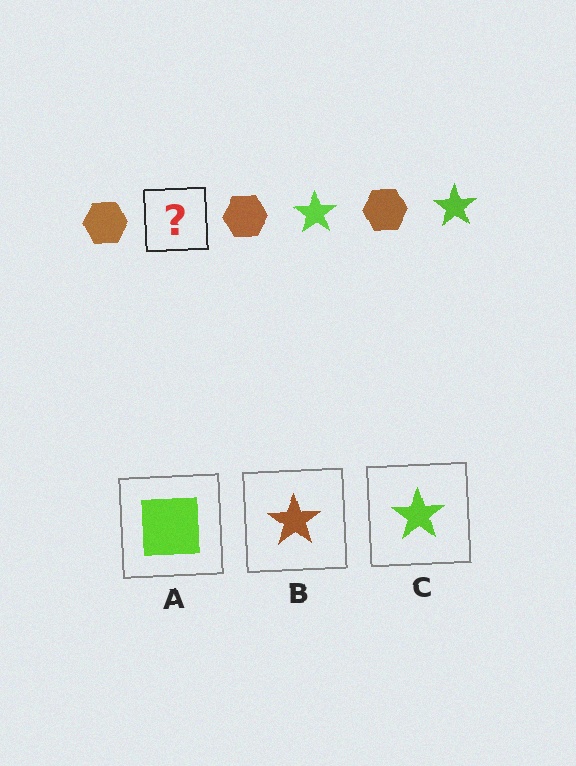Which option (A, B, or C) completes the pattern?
C.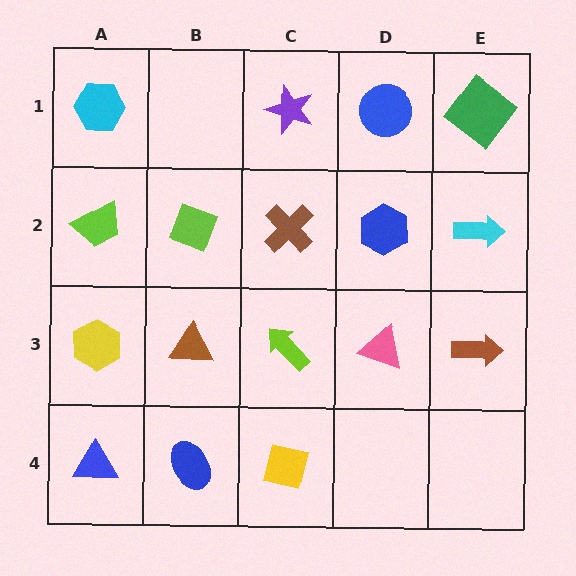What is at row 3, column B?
A brown triangle.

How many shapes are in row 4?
3 shapes.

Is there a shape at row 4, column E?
No, that cell is empty.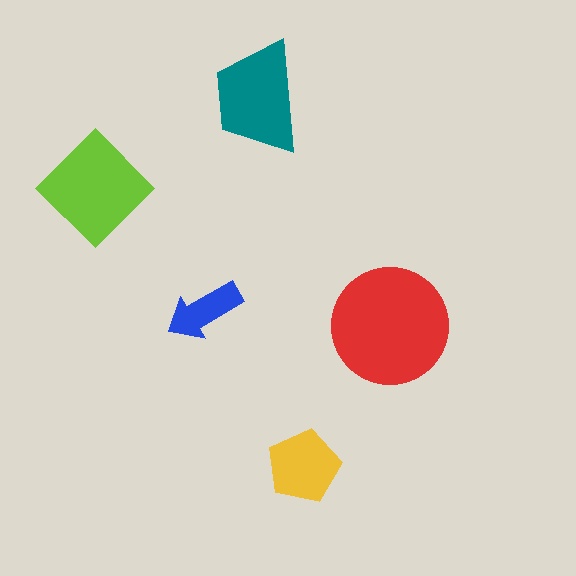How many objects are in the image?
There are 5 objects in the image.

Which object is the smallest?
The blue arrow.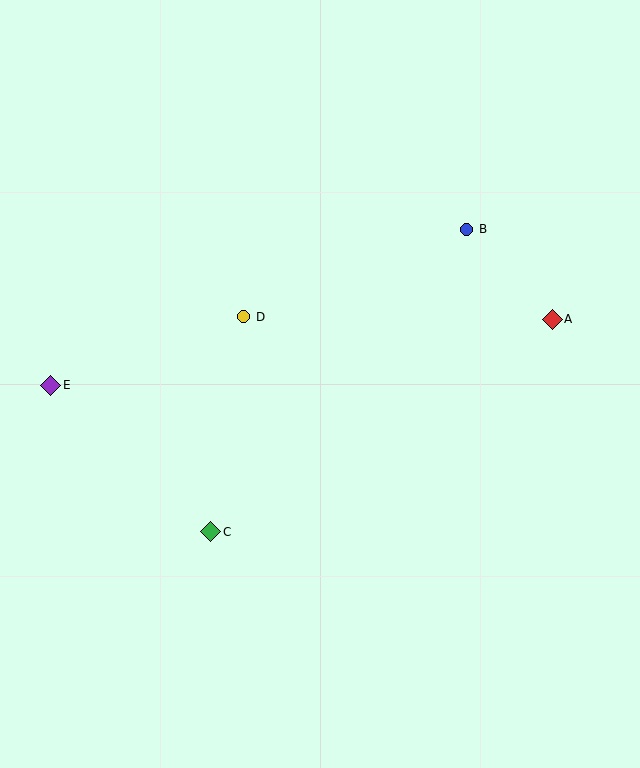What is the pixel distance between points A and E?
The distance between A and E is 506 pixels.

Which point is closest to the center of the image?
Point D at (244, 317) is closest to the center.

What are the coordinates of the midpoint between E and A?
The midpoint between E and A is at (302, 352).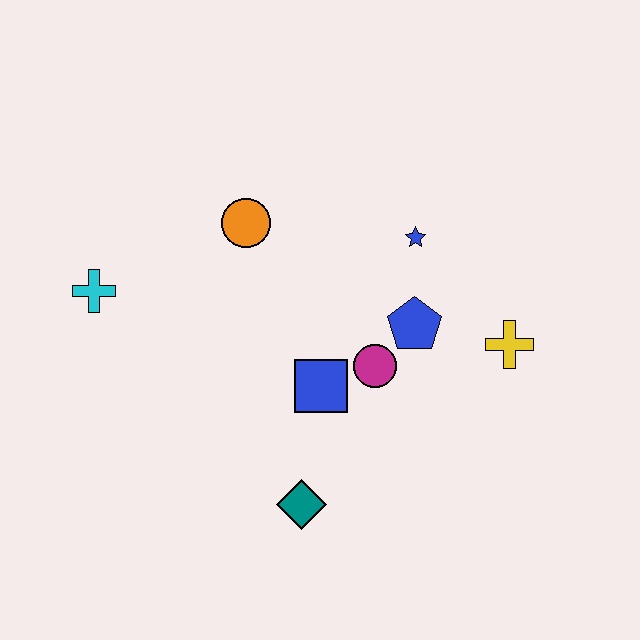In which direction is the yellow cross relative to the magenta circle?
The yellow cross is to the right of the magenta circle.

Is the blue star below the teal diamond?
No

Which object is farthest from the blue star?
The cyan cross is farthest from the blue star.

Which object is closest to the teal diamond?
The blue square is closest to the teal diamond.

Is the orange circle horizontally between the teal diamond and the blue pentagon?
No